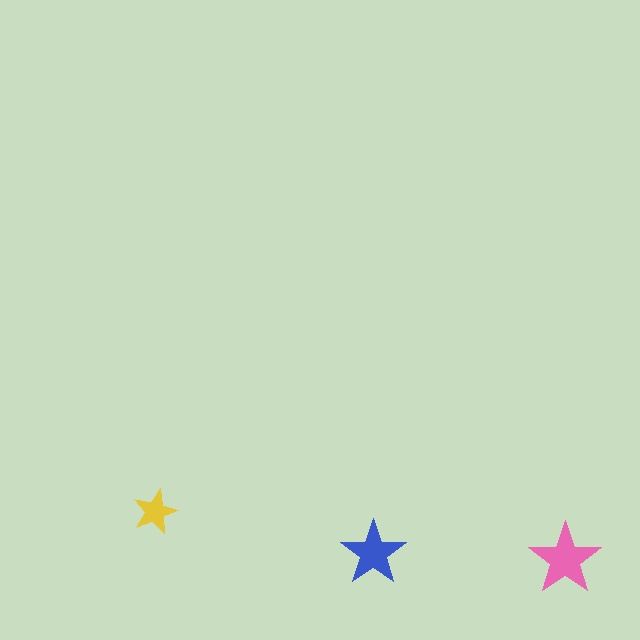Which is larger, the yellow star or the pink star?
The pink one.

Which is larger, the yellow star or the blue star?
The blue one.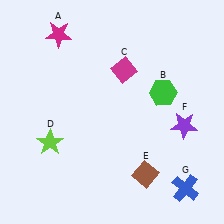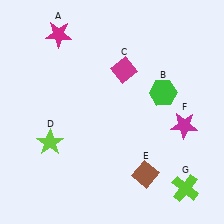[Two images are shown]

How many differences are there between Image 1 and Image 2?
There are 2 differences between the two images.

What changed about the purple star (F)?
In Image 1, F is purple. In Image 2, it changed to magenta.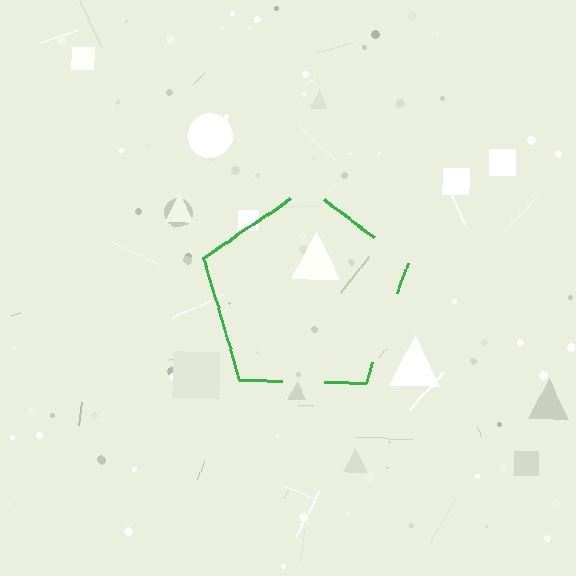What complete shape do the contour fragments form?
The contour fragments form a pentagon.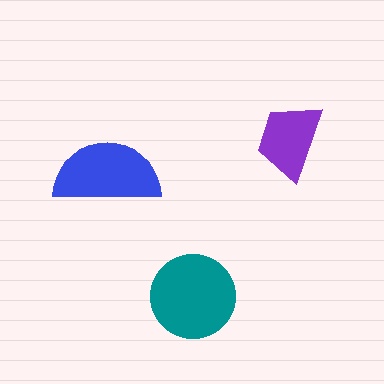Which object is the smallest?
The purple trapezoid.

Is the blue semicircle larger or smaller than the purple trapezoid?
Larger.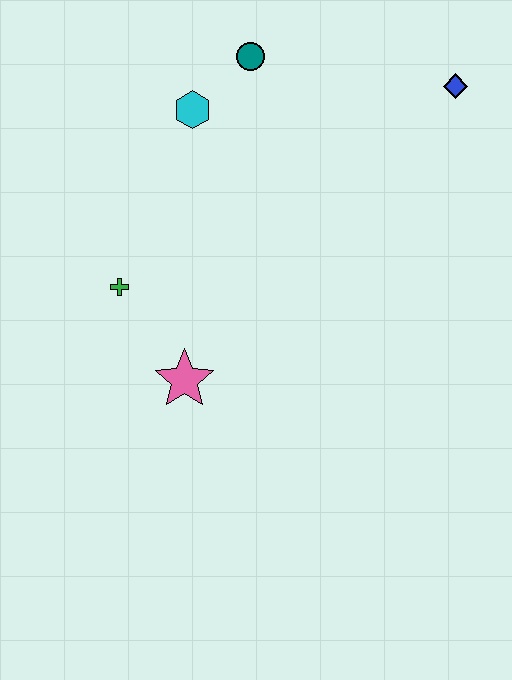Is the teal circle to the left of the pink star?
No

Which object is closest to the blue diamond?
The teal circle is closest to the blue diamond.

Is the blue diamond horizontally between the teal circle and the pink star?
No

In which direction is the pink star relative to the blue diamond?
The pink star is below the blue diamond.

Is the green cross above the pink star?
Yes